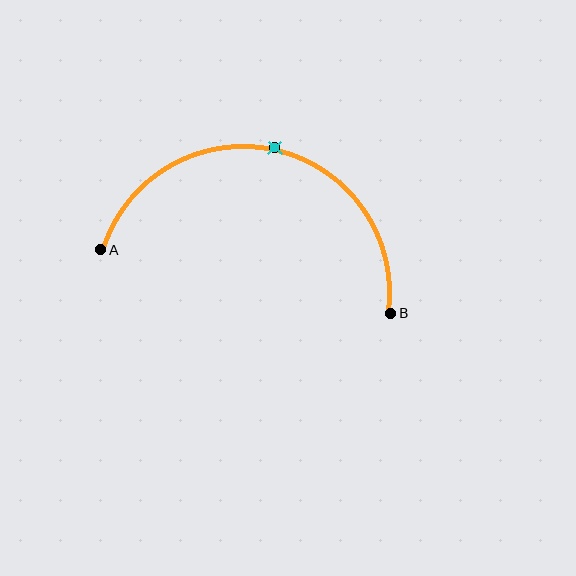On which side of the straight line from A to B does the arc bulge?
The arc bulges above the straight line connecting A and B.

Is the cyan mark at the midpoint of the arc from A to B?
Yes. The cyan mark lies on the arc at equal arc-length from both A and B — it is the arc midpoint.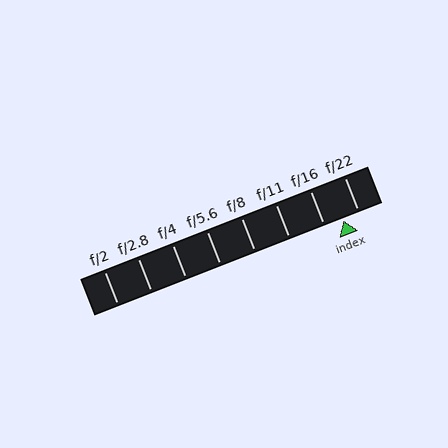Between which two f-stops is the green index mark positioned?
The index mark is between f/16 and f/22.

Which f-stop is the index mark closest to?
The index mark is closest to f/22.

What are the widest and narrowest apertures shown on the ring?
The widest aperture shown is f/2 and the narrowest is f/22.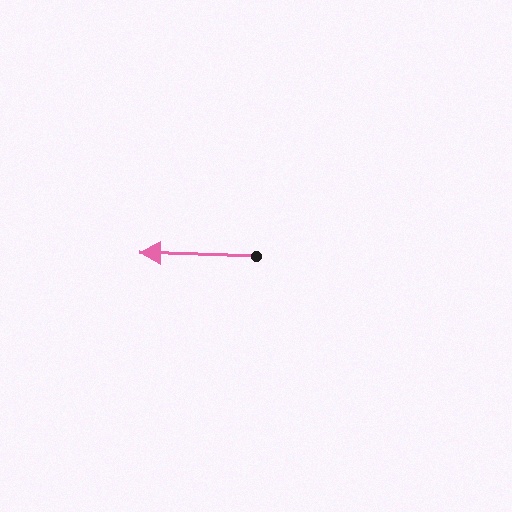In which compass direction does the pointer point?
West.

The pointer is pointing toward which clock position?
Roughly 9 o'clock.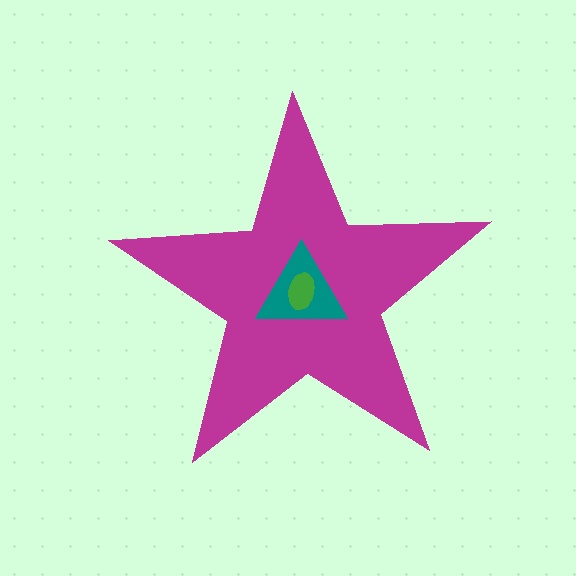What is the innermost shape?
The green ellipse.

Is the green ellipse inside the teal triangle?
Yes.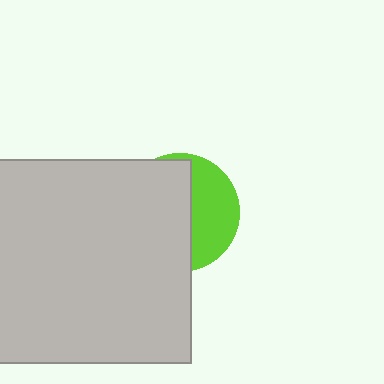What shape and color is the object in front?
The object in front is a light gray square.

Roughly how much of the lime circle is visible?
A small part of it is visible (roughly 39%).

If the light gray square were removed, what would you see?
You would see the complete lime circle.